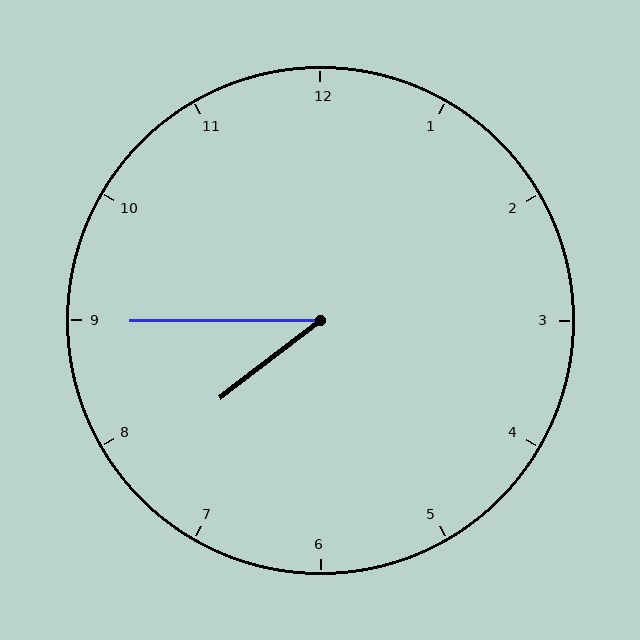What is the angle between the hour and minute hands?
Approximately 38 degrees.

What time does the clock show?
7:45.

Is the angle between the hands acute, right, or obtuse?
It is acute.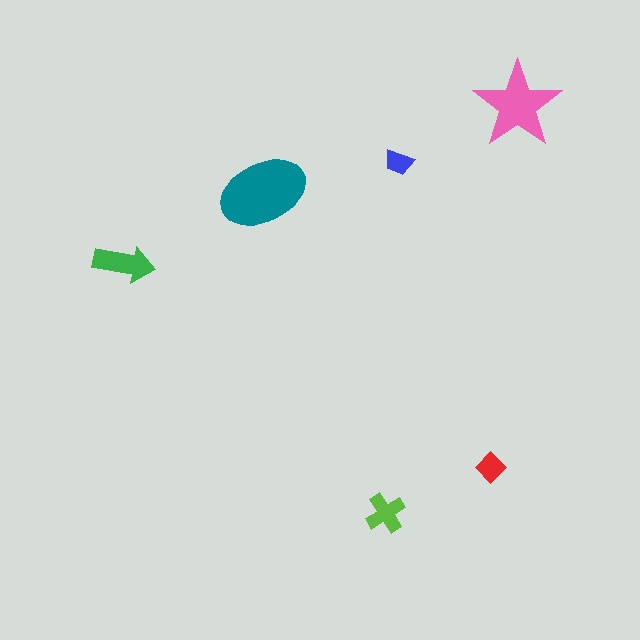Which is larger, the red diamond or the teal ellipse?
The teal ellipse.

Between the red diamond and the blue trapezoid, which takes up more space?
The red diamond.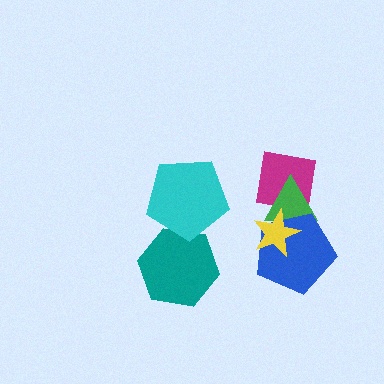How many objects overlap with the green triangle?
3 objects overlap with the green triangle.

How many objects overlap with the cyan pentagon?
1 object overlaps with the cyan pentagon.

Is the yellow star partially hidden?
No, no other shape covers it.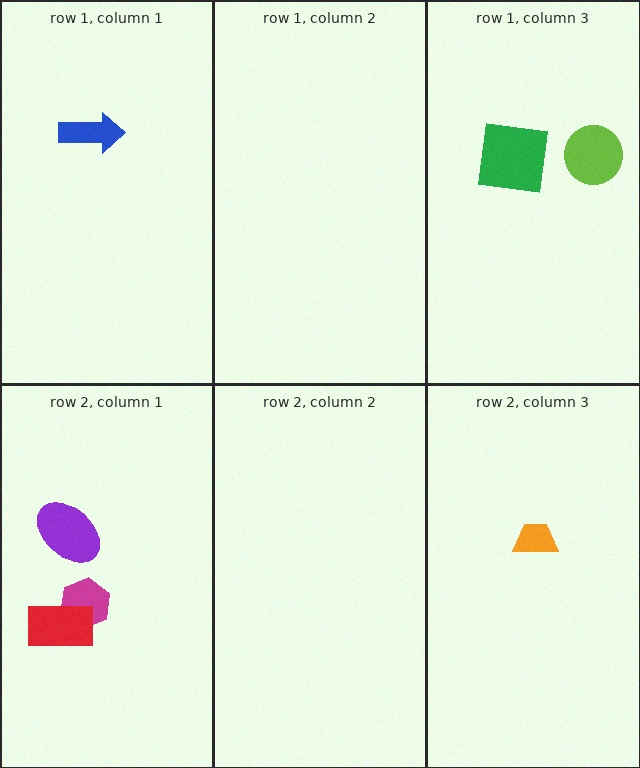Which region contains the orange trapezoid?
The row 2, column 3 region.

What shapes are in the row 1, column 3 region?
The lime circle, the green square.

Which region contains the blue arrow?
The row 1, column 1 region.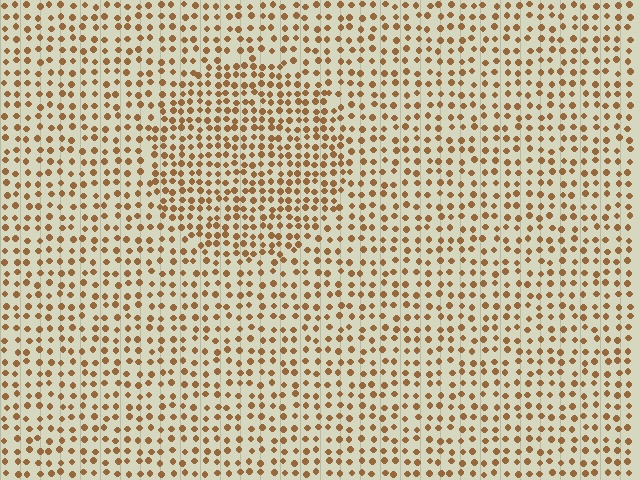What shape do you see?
I see a circle.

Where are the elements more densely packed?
The elements are more densely packed inside the circle boundary.